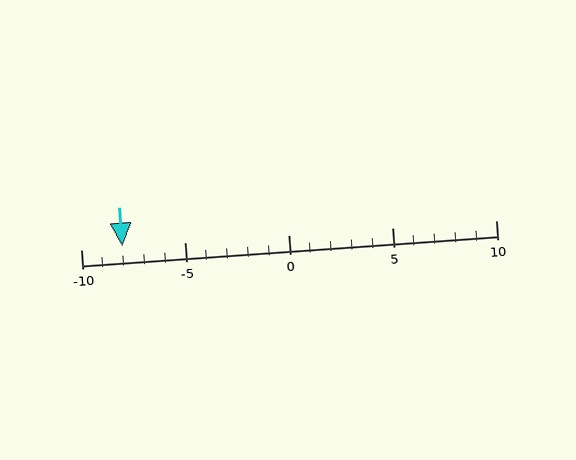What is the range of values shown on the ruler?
The ruler shows values from -10 to 10.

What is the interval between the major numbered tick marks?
The major tick marks are spaced 5 units apart.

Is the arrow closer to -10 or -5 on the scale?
The arrow is closer to -10.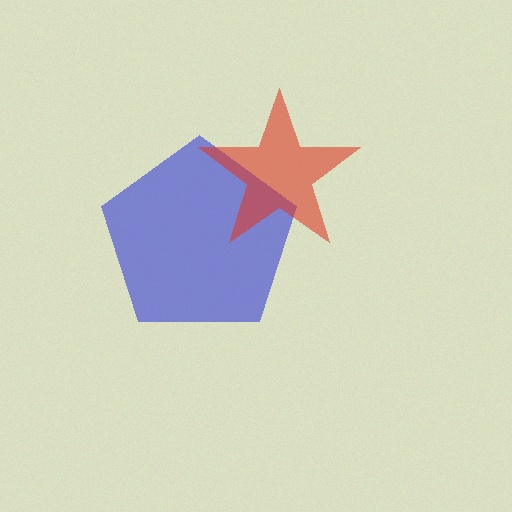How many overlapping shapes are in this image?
There are 2 overlapping shapes in the image.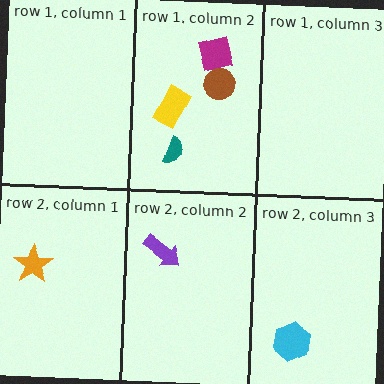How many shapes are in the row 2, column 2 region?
1.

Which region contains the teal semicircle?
The row 1, column 2 region.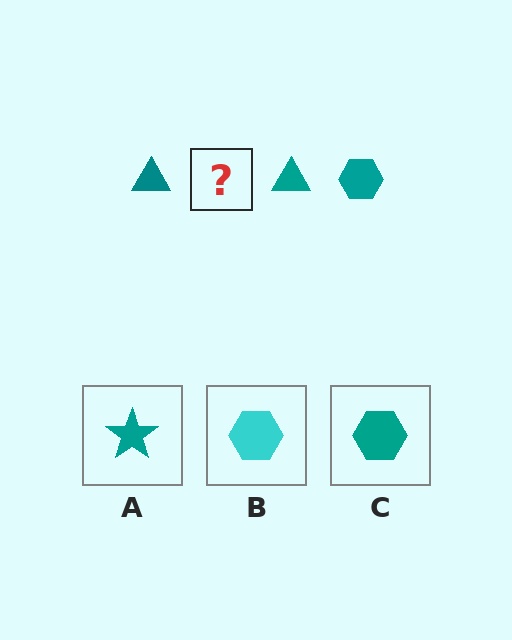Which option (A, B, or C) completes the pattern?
C.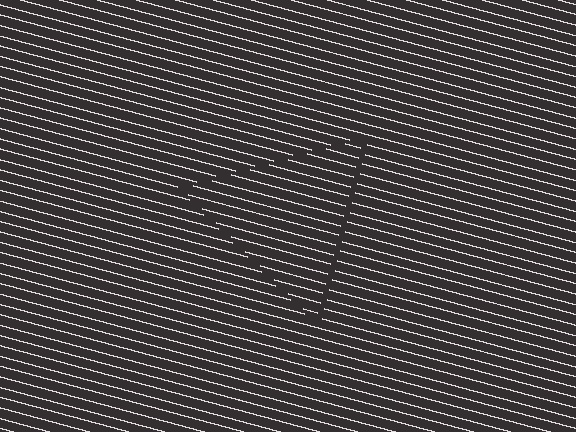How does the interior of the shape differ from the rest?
The interior of the shape contains the same grating, shifted by half a period — the contour is defined by the phase discontinuity where line-ends from the inner and outer gratings abut.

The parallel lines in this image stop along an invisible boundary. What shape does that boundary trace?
An illusory triangle. The interior of the shape contains the same grating, shifted by half a period — the contour is defined by the phase discontinuity where line-ends from the inner and outer gratings abut.